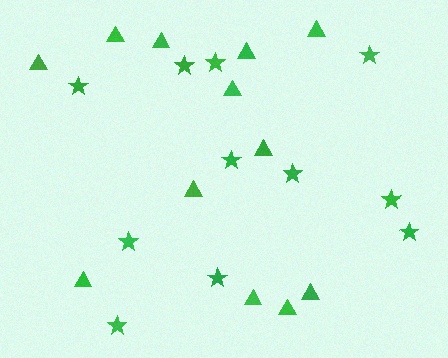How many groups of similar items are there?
There are 2 groups: one group of stars (11) and one group of triangles (12).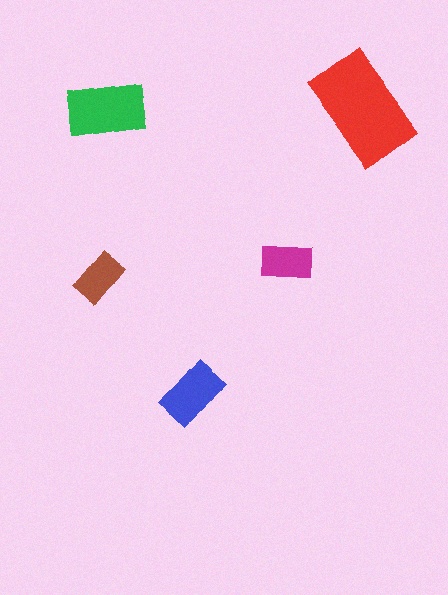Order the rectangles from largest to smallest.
the red one, the green one, the blue one, the magenta one, the brown one.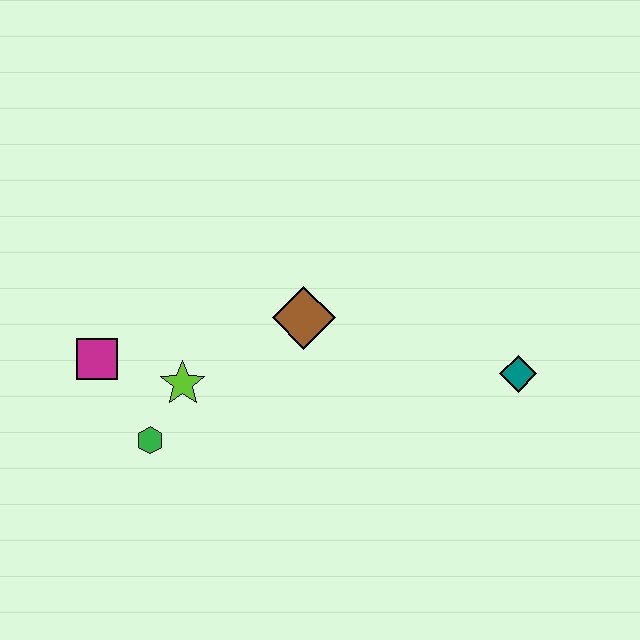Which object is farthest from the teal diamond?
The magenta square is farthest from the teal diamond.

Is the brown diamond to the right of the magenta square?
Yes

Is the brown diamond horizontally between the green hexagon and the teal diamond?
Yes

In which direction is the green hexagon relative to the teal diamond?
The green hexagon is to the left of the teal diamond.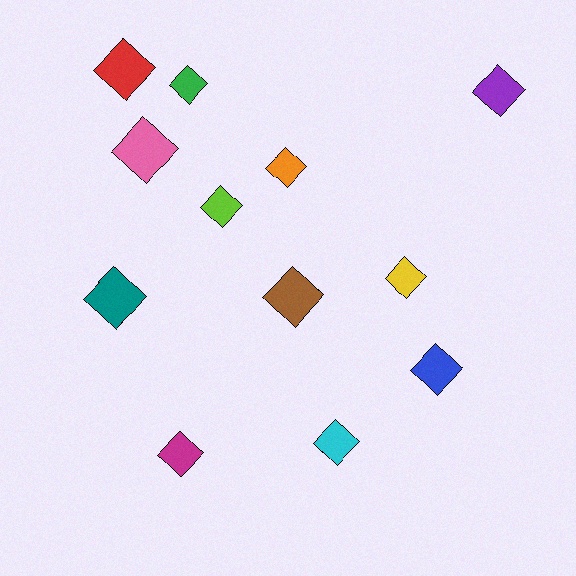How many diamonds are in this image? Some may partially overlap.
There are 12 diamonds.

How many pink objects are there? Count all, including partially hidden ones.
There is 1 pink object.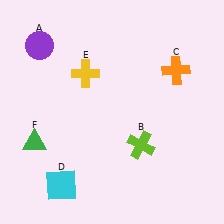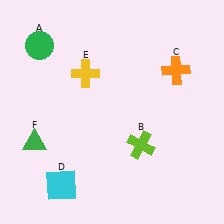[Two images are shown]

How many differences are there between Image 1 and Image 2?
There is 1 difference between the two images.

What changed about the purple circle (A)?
In Image 1, A is purple. In Image 2, it changed to green.